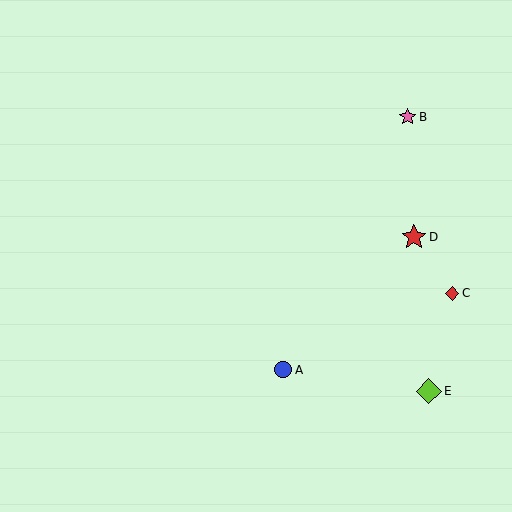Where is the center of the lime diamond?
The center of the lime diamond is at (429, 391).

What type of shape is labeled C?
Shape C is a red diamond.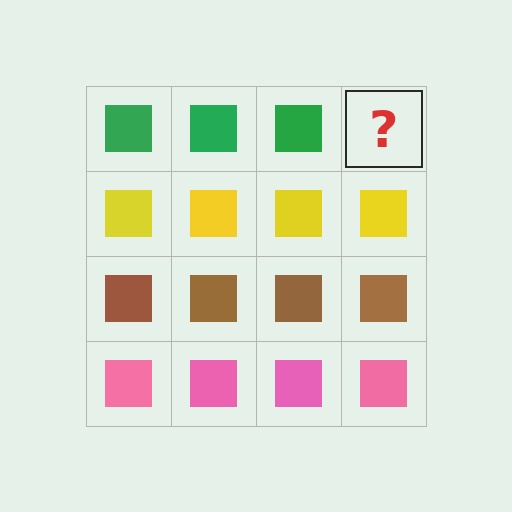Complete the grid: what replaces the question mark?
The question mark should be replaced with a green square.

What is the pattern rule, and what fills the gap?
The rule is that each row has a consistent color. The gap should be filled with a green square.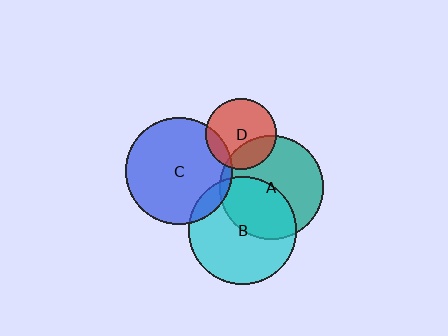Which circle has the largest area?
Circle B (cyan).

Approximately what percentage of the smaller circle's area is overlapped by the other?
Approximately 5%.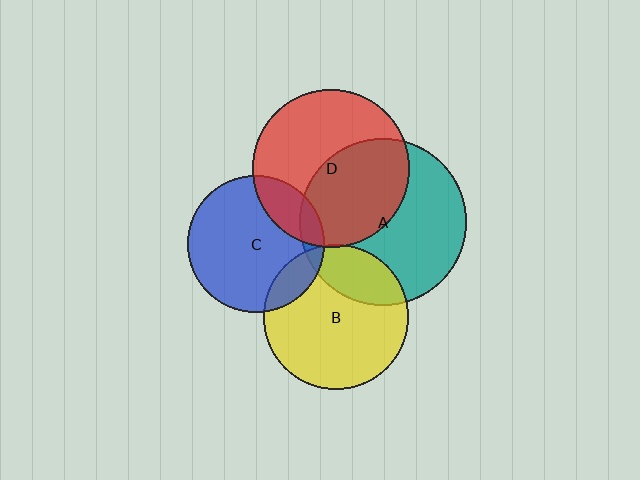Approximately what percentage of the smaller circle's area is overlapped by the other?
Approximately 10%.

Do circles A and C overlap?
Yes.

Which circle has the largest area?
Circle A (teal).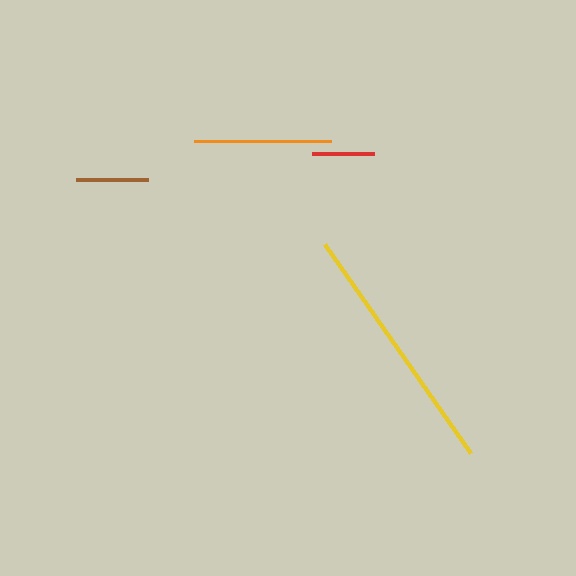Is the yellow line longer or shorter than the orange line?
The yellow line is longer than the orange line.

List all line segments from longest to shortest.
From longest to shortest: yellow, orange, brown, red.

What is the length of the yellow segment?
The yellow segment is approximately 254 pixels long.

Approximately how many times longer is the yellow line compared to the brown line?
The yellow line is approximately 3.5 times the length of the brown line.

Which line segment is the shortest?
The red line is the shortest at approximately 62 pixels.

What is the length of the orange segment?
The orange segment is approximately 138 pixels long.